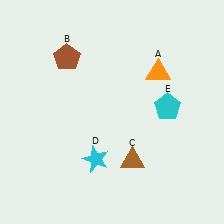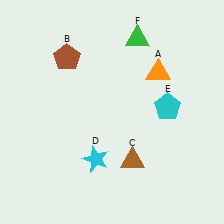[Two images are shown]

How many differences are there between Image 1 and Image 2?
There is 1 difference between the two images.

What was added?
A green triangle (F) was added in Image 2.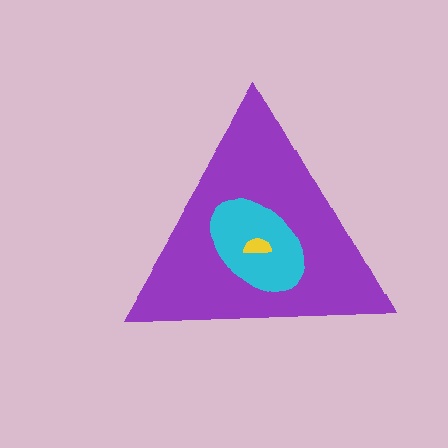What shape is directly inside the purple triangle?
The cyan ellipse.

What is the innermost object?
The yellow semicircle.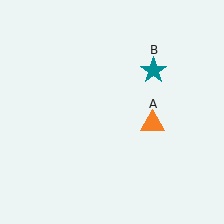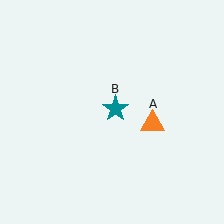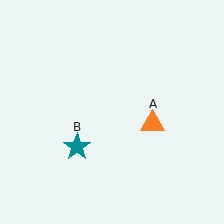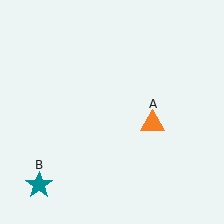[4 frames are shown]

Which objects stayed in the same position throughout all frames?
Orange triangle (object A) remained stationary.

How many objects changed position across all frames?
1 object changed position: teal star (object B).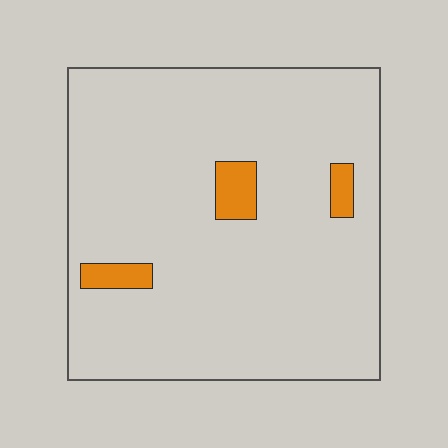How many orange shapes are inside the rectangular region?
3.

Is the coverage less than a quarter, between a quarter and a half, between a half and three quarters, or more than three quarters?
Less than a quarter.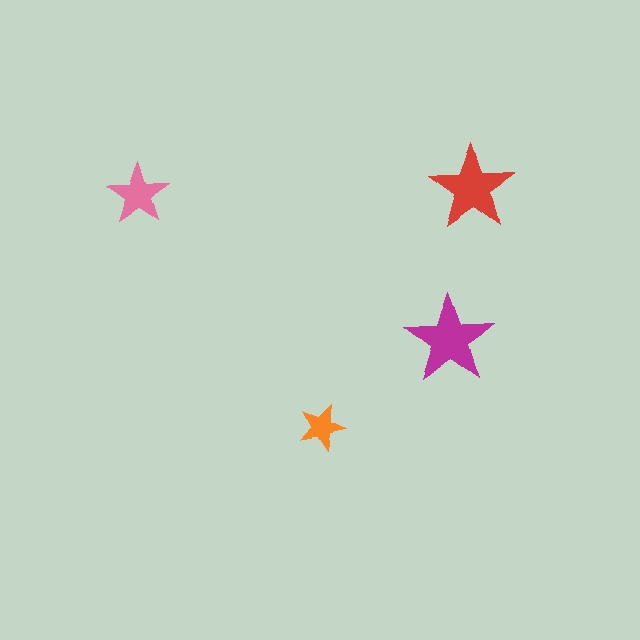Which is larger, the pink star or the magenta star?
The magenta one.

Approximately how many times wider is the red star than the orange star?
About 2 times wider.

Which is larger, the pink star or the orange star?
The pink one.